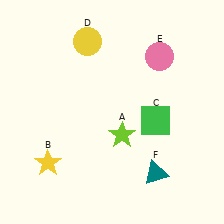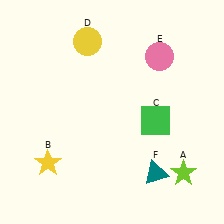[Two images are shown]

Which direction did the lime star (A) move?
The lime star (A) moved right.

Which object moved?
The lime star (A) moved right.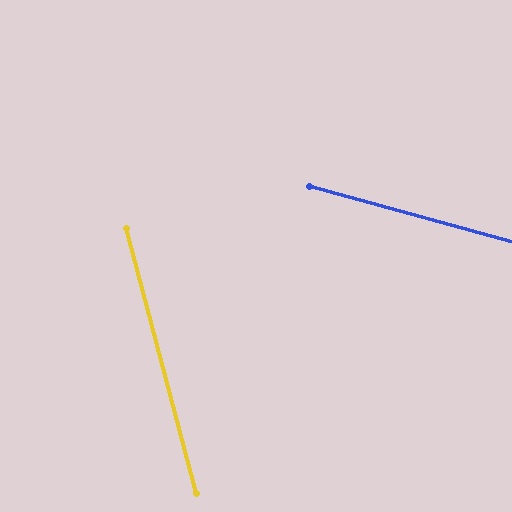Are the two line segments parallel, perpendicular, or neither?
Neither parallel nor perpendicular — they differ by about 60°.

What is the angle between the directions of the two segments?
Approximately 60 degrees.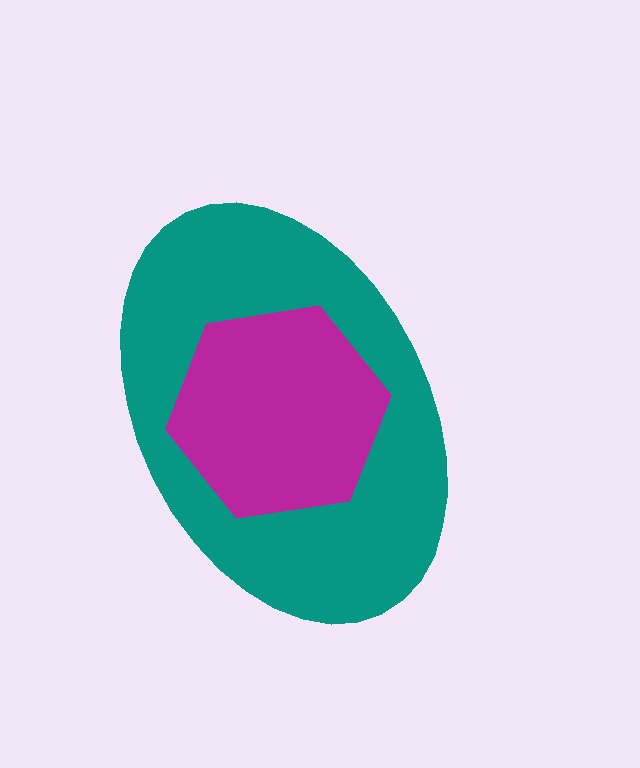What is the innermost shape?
The magenta hexagon.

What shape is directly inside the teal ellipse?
The magenta hexagon.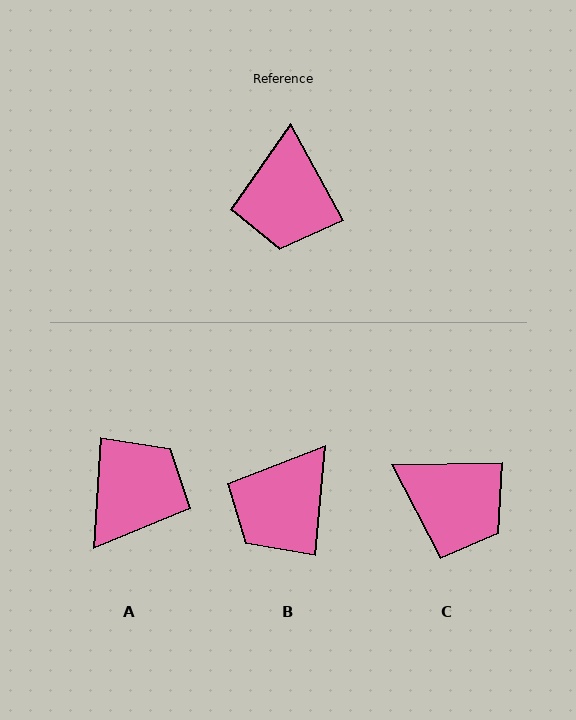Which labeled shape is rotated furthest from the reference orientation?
A, about 147 degrees away.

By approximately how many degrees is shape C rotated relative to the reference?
Approximately 62 degrees counter-clockwise.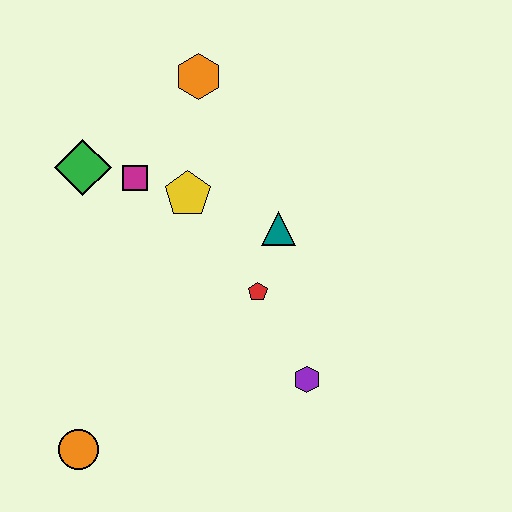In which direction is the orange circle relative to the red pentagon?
The orange circle is to the left of the red pentagon.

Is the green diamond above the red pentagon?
Yes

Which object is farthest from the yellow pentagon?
The orange circle is farthest from the yellow pentagon.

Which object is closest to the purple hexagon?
The red pentagon is closest to the purple hexagon.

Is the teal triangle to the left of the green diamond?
No